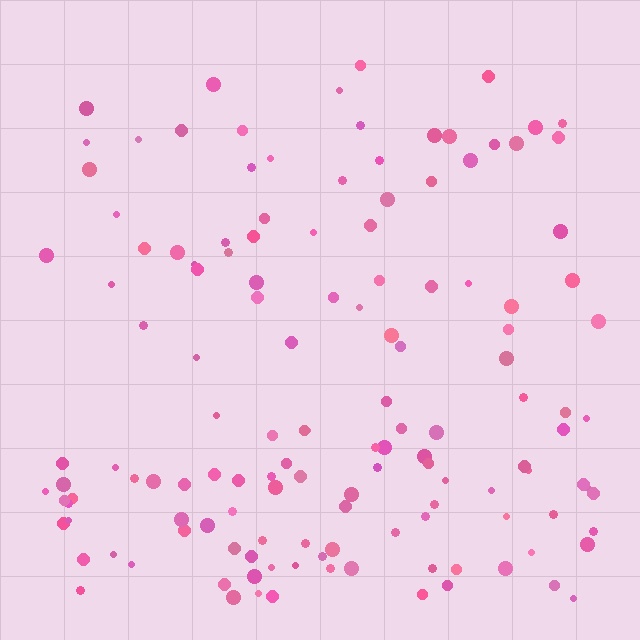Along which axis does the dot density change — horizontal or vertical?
Vertical.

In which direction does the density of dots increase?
From top to bottom, with the bottom side densest.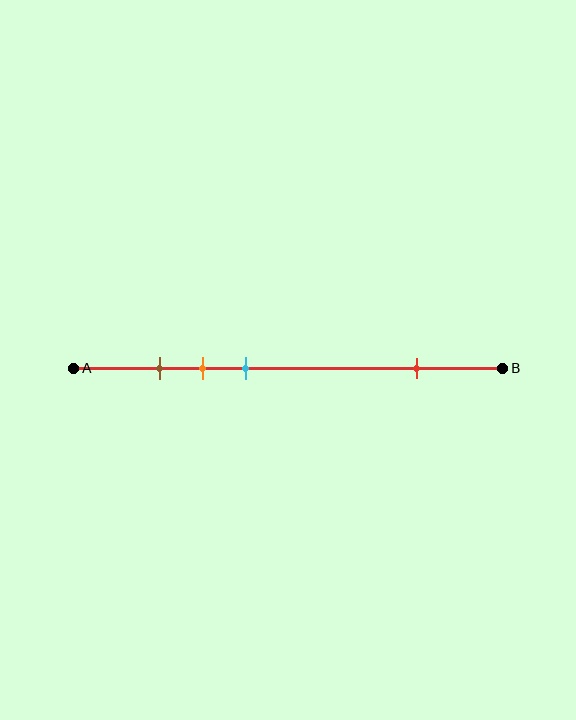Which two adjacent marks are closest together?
The brown and orange marks are the closest adjacent pair.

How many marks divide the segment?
There are 4 marks dividing the segment.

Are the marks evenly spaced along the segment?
No, the marks are not evenly spaced.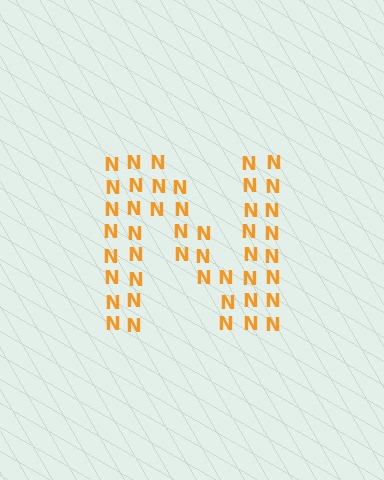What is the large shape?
The large shape is the letter N.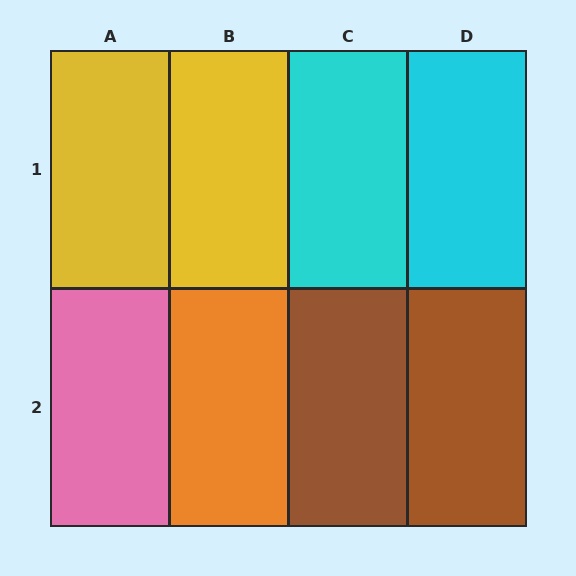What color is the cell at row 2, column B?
Orange.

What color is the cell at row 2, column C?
Brown.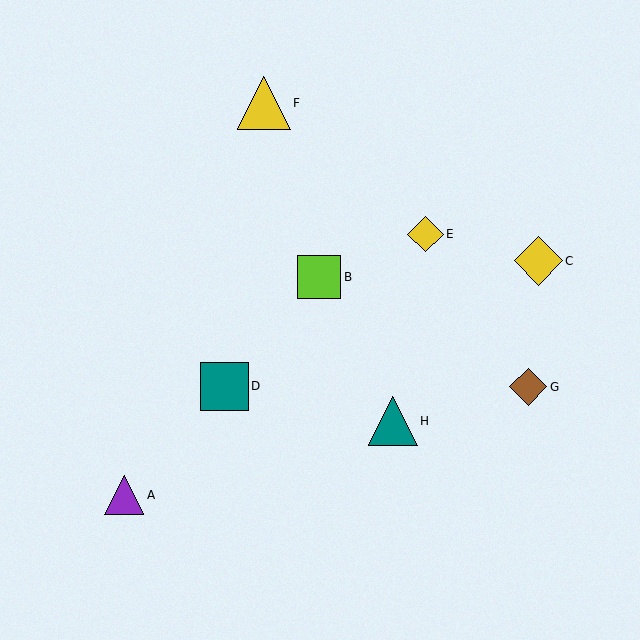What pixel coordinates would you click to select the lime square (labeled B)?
Click at (319, 277) to select the lime square B.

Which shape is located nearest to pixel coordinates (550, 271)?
The yellow diamond (labeled C) at (538, 261) is nearest to that location.